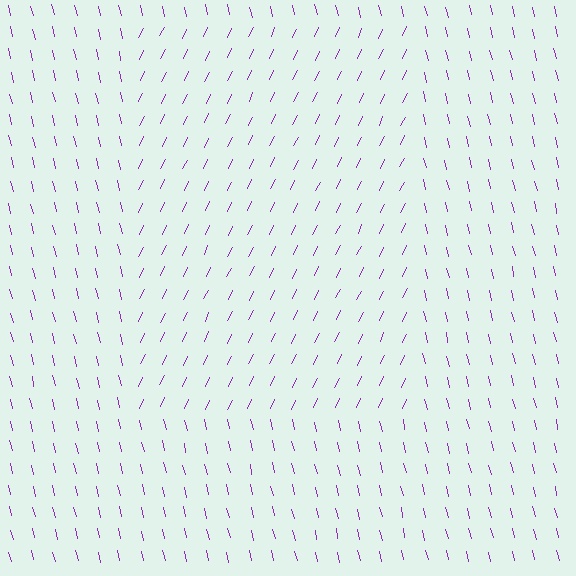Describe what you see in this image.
The image is filled with small purple line segments. A rectangle region in the image has lines oriented differently from the surrounding lines, creating a visible texture boundary.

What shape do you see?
I see a rectangle.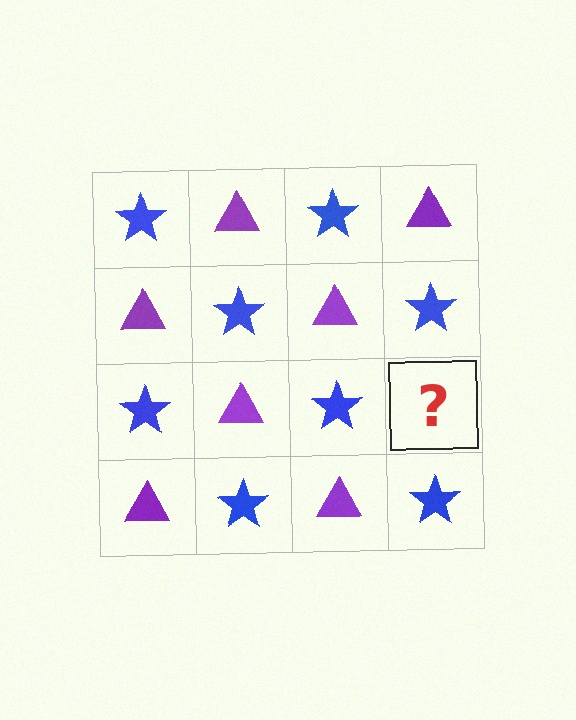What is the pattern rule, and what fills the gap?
The rule is that it alternates blue star and purple triangle in a checkerboard pattern. The gap should be filled with a purple triangle.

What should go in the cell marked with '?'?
The missing cell should contain a purple triangle.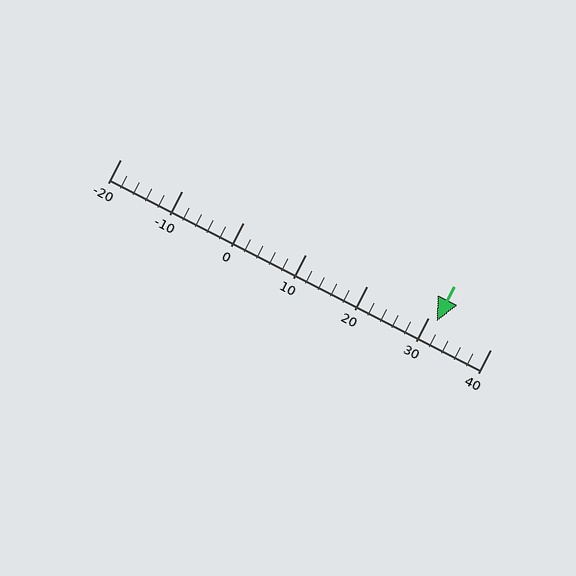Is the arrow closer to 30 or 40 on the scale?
The arrow is closer to 30.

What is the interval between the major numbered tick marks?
The major tick marks are spaced 10 units apart.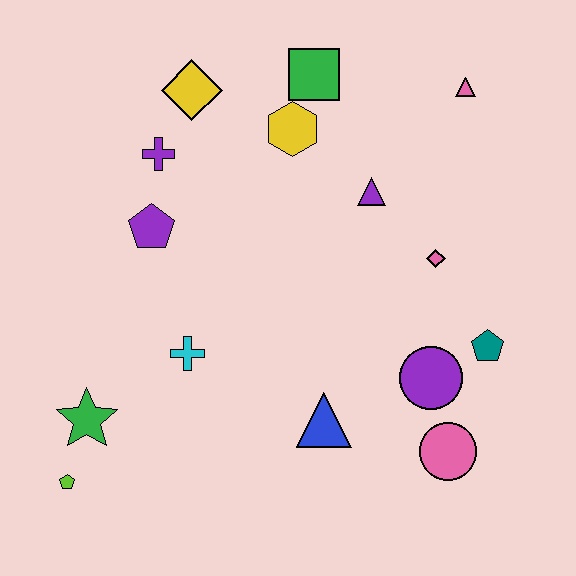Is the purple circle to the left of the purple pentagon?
No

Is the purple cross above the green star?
Yes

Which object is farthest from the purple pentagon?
The pink circle is farthest from the purple pentagon.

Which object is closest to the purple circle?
The teal pentagon is closest to the purple circle.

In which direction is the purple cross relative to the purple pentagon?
The purple cross is above the purple pentagon.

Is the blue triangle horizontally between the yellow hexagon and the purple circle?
Yes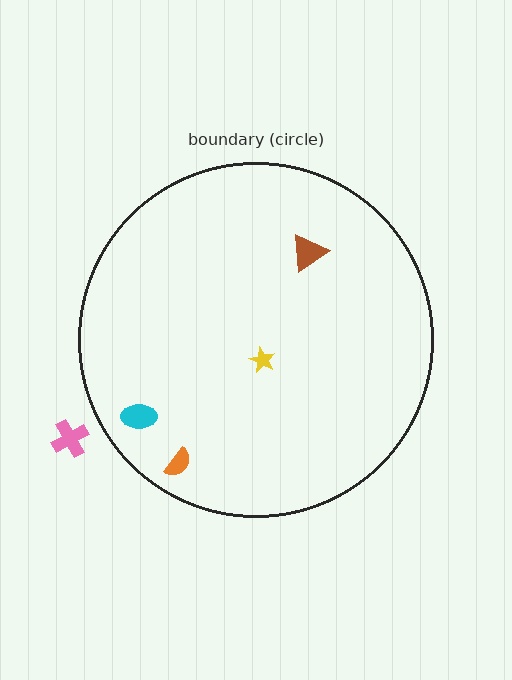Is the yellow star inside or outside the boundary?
Inside.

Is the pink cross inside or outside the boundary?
Outside.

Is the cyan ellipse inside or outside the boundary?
Inside.